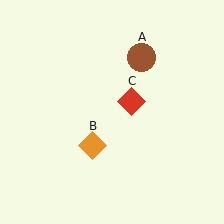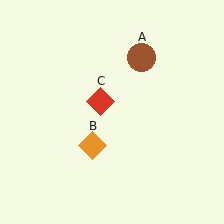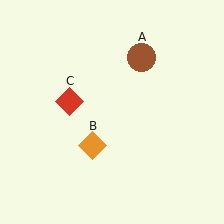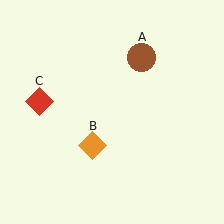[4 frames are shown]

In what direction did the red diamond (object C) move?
The red diamond (object C) moved left.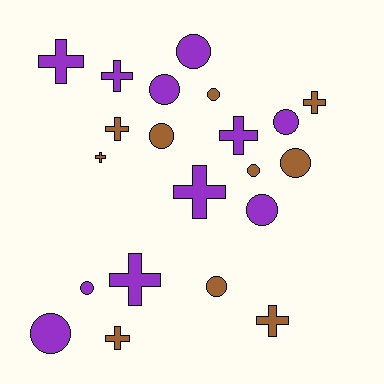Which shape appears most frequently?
Circle, with 11 objects.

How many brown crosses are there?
There are 5 brown crosses.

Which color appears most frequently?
Purple, with 11 objects.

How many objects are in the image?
There are 21 objects.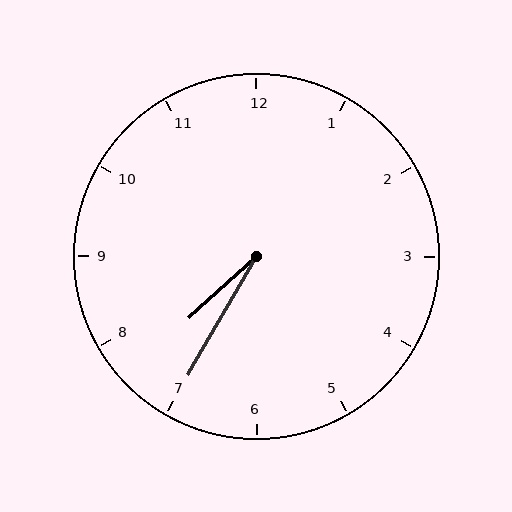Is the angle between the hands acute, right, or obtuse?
It is acute.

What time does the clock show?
7:35.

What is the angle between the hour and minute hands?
Approximately 18 degrees.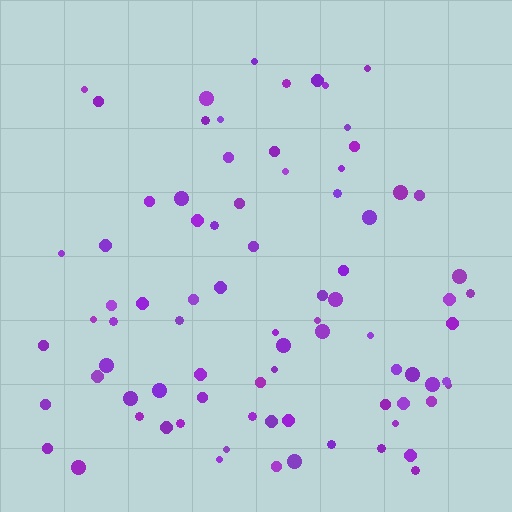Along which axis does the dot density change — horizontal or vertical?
Vertical.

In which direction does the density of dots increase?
From top to bottom, with the bottom side densest.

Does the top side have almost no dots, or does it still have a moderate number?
Still a moderate number, just noticeably fewer than the bottom.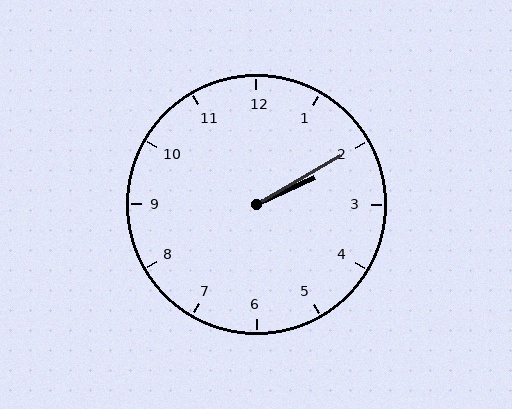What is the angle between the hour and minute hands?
Approximately 5 degrees.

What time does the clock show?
2:10.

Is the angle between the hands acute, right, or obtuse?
It is acute.